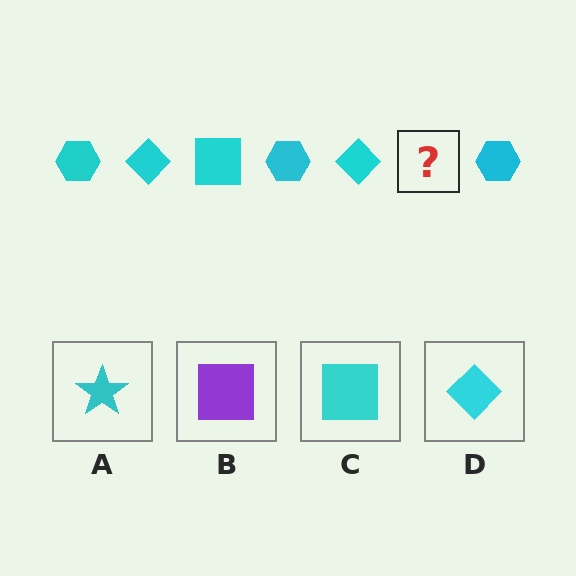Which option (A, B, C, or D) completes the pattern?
C.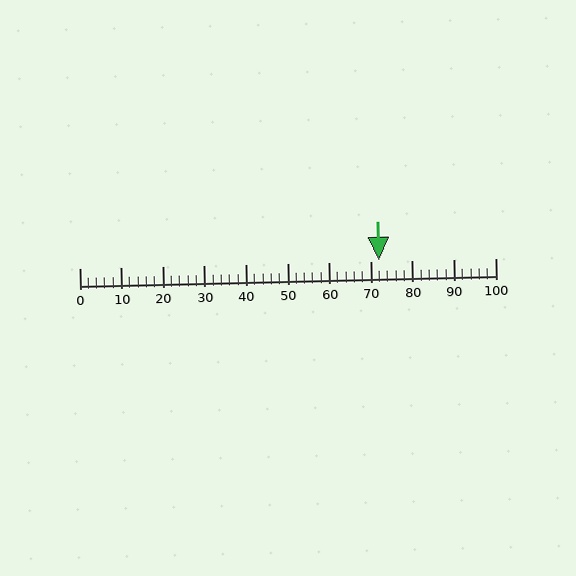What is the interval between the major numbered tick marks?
The major tick marks are spaced 10 units apart.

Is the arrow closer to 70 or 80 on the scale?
The arrow is closer to 70.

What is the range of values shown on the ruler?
The ruler shows values from 0 to 100.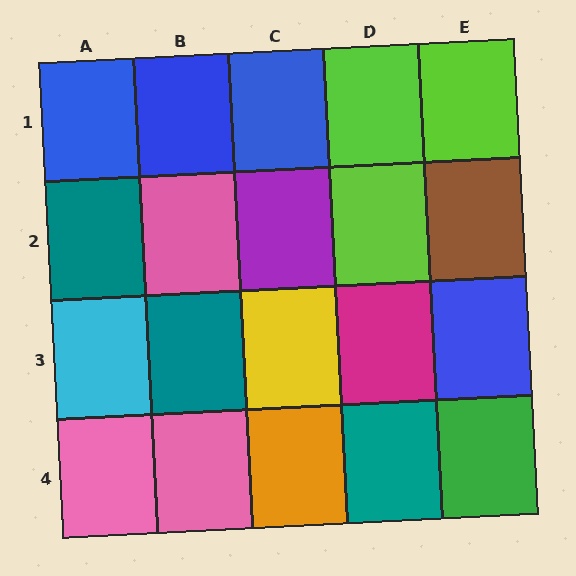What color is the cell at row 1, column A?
Blue.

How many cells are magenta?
1 cell is magenta.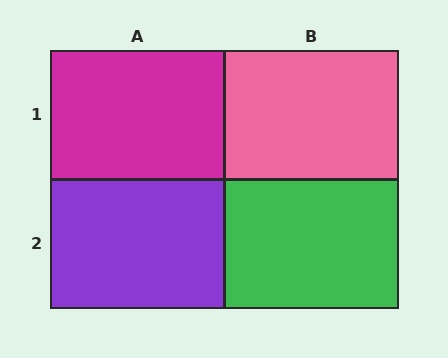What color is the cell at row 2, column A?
Purple.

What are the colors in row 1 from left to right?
Magenta, pink.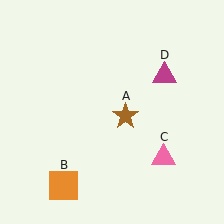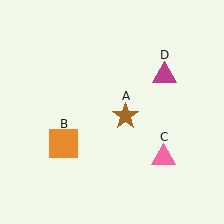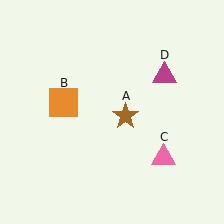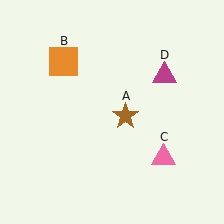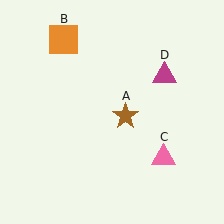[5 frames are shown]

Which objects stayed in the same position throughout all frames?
Brown star (object A) and pink triangle (object C) and magenta triangle (object D) remained stationary.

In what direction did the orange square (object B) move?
The orange square (object B) moved up.